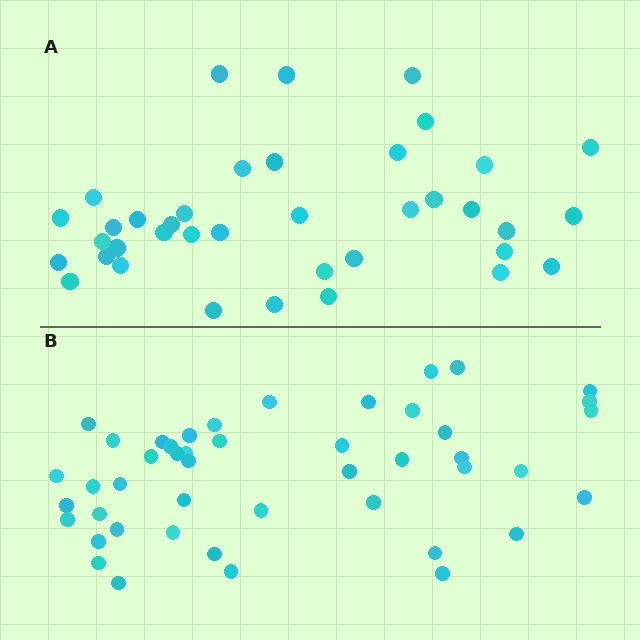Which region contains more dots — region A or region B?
Region B (the bottom region) has more dots.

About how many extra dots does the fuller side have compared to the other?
Region B has roughly 8 or so more dots than region A.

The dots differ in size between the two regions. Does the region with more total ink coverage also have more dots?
No. Region A has more total ink coverage because its dots are larger, but region B actually contains more individual dots. Total area can be misleading — the number of items is what matters here.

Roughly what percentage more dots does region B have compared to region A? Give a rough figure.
About 20% more.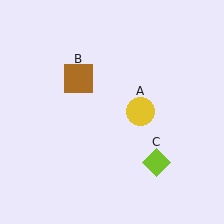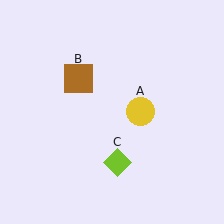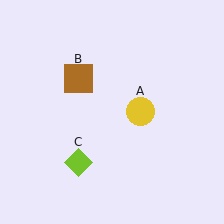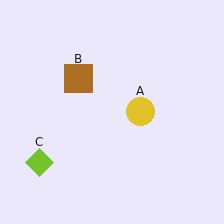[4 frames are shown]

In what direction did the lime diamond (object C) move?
The lime diamond (object C) moved left.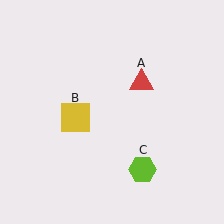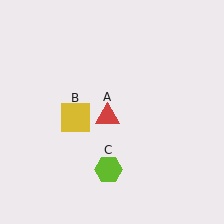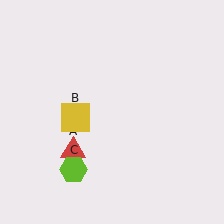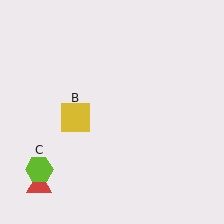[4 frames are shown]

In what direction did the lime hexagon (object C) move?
The lime hexagon (object C) moved left.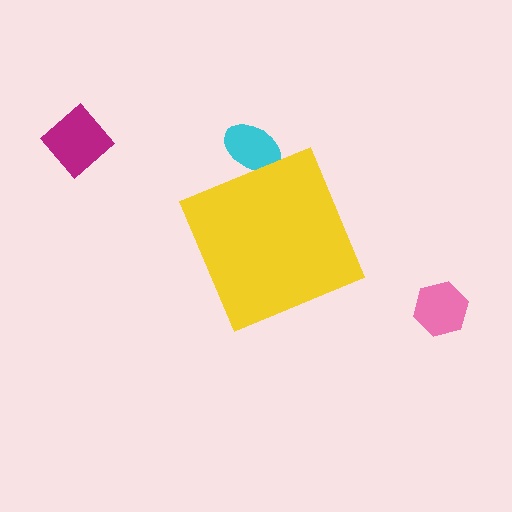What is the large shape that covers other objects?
A yellow diamond.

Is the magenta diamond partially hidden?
No, the magenta diamond is fully visible.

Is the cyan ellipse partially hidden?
Yes, the cyan ellipse is partially hidden behind the yellow diamond.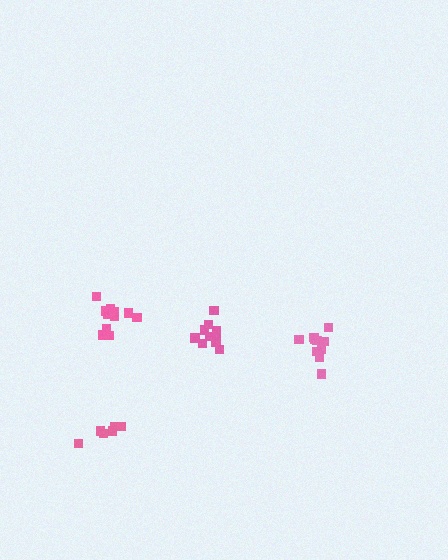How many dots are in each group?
Group 1: 6 dots, Group 2: 11 dots, Group 3: 10 dots, Group 4: 10 dots (37 total).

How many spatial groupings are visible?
There are 4 spatial groupings.